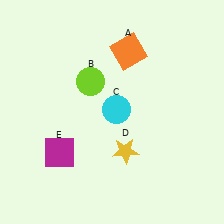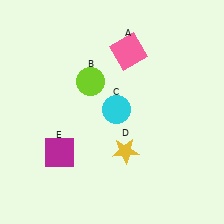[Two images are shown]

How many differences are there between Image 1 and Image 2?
There is 1 difference between the two images.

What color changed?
The square (A) changed from orange in Image 1 to pink in Image 2.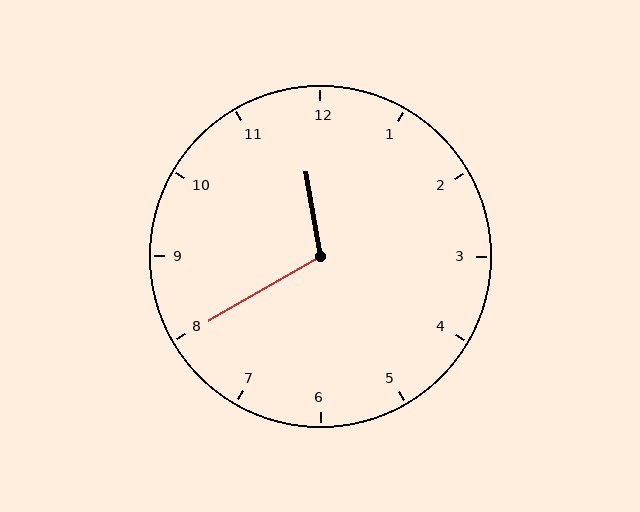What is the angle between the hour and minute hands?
Approximately 110 degrees.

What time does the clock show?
11:40.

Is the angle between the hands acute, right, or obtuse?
It is obtuse.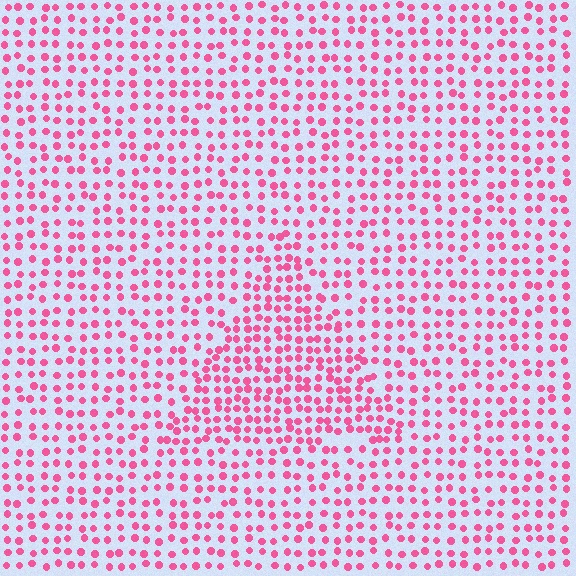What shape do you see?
I see a triangle.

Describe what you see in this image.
The image contains small pink elements arranged at two different densities. A triangle-shaped region is visible where the elements are more densely packed than the surrounding area.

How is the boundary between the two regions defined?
The boundary is defined by a change in element density (approximately 1.6x ratio). All elements are the same color, size, and shape.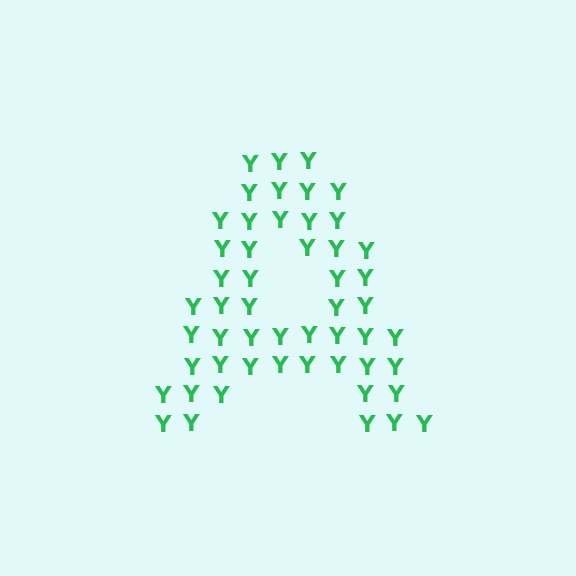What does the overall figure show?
The overall figure shows the letter A.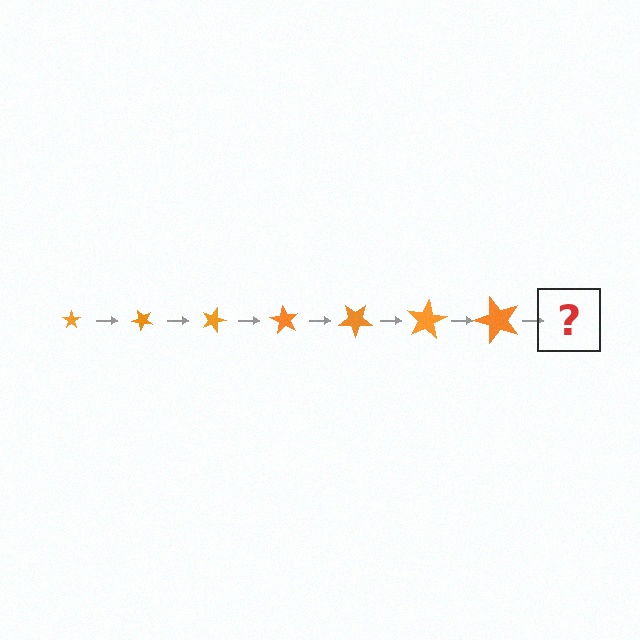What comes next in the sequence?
The next element should be a star, larger than the previous one and rotated 315 degrees from the start.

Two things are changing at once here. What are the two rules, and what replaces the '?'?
The two rules are that the star grows larger each step and it rotates 45 degrees each step. The '?' should be a star, larger than the previous one and rotated 315 degrees from the start.